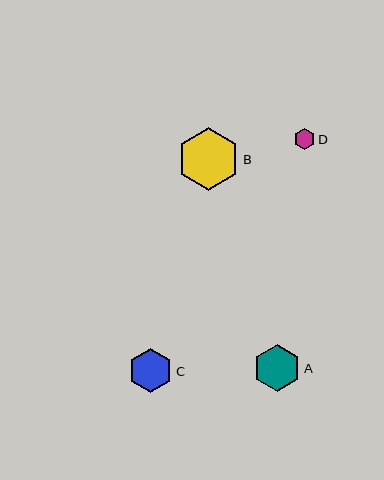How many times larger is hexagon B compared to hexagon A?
Hexagon B is approximately 1.3 times the size of hexagon A.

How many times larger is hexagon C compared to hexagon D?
Hexagon C is approximately 2.1 times the size of hexagon D.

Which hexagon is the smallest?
Hexagon D is the smallest with a size of approximately 21 pixels.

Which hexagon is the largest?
Hexagon B is the largest with a size of approximately 63 pixels.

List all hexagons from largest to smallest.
From largest to smallest: B, A, C, D.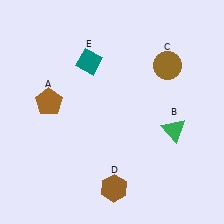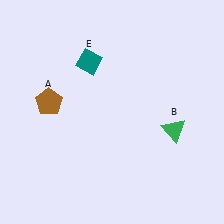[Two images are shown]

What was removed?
The brown hexagon (D), the brown circle (C) were removed in Image 2.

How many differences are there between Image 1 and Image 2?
There are 2 differences between the two images.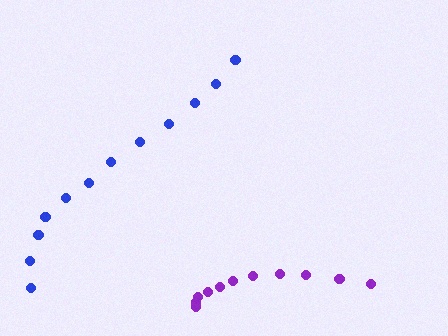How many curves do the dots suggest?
There are 2 distinct paths.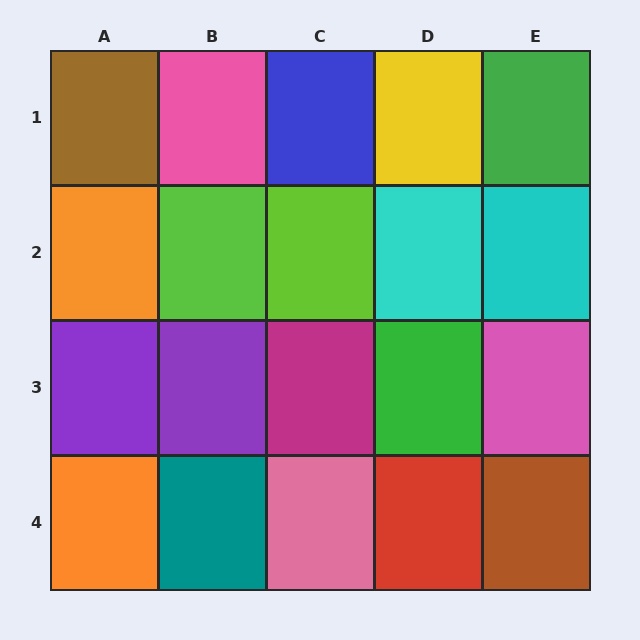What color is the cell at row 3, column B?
Purple.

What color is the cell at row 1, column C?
Blue.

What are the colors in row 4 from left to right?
Orange, teal, pink, red, brown.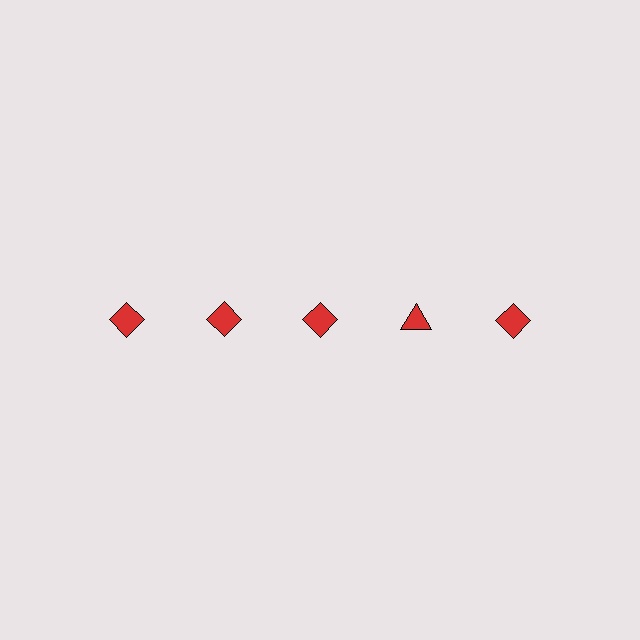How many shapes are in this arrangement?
There are 5 shapes arranged in a grid pattern.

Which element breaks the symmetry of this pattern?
The red triangle in the top row, second from right column breaks the symmetry. All other shapes are red diamonds.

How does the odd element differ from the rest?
It has a different shape: triangle instead of diamond.